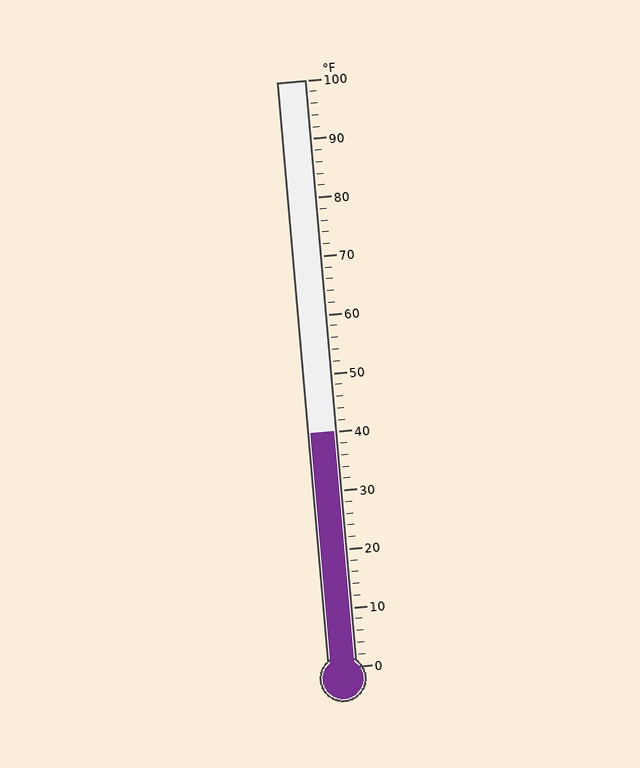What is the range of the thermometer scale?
The thermometer scale ranges from 0°F to 100°F.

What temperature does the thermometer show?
The thermometer shows approximately 40°F.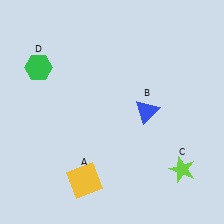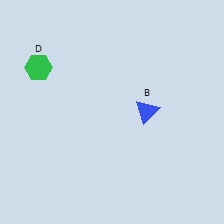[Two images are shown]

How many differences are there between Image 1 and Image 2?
There are 2 differences between the two images.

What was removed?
The lime star (C), the yellow square (A) were removed in Image 2.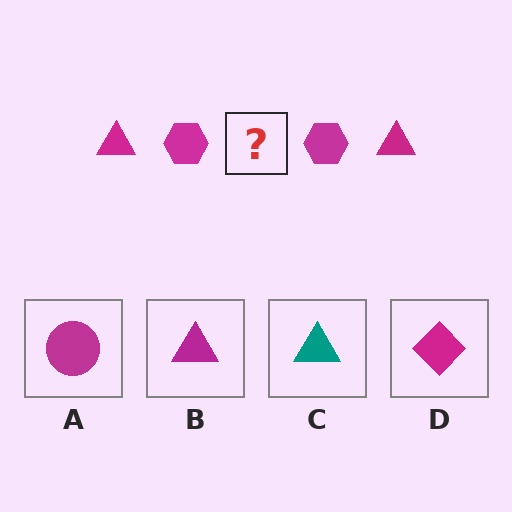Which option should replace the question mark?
Option B.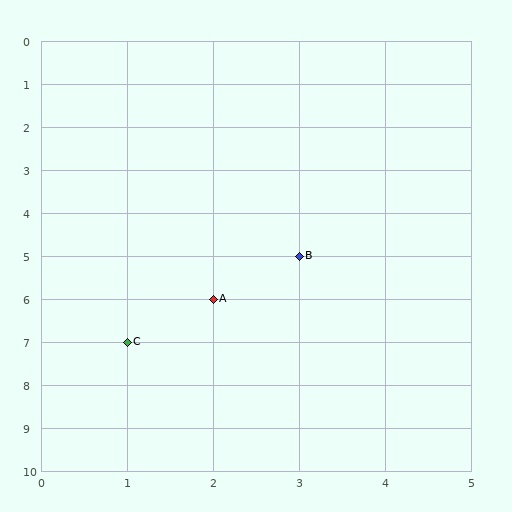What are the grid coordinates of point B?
Point B is at grid coordinates (3, 5).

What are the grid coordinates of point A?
Point A is at grid coordinates (2, 6).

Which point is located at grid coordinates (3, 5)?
Point B is at (3, 5).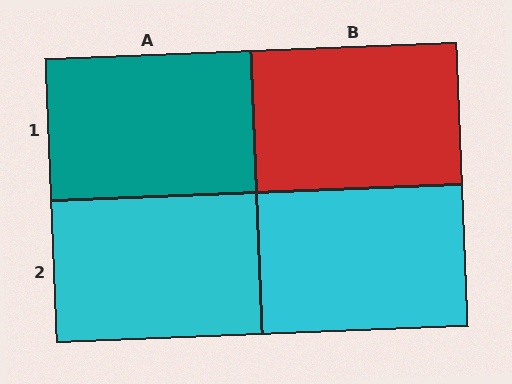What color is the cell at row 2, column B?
Cyan.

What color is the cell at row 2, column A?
Cyan.